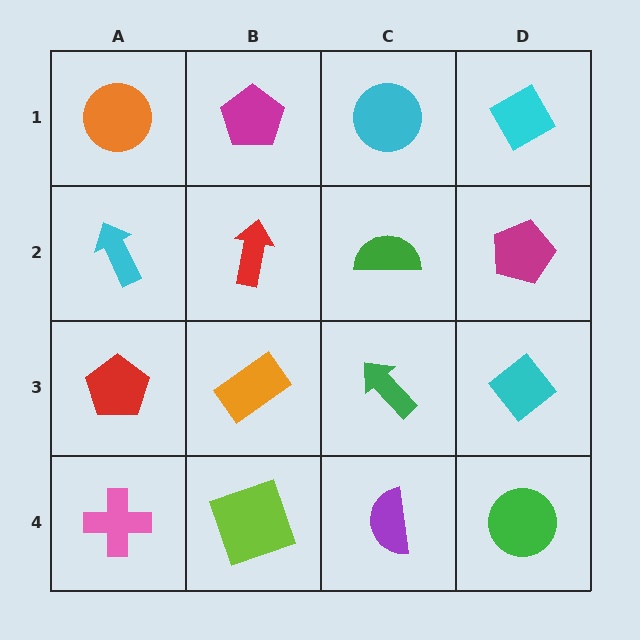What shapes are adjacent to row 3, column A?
A cyan arrow (row 2, column A), a pink cross (row 4, column A), an orange rectangle (row 3, column B).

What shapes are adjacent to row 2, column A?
An orange circle (row 1, column A), a red pentagon (row 3, column A), a red arrow (row 2, column B).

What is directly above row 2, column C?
A cyan circle.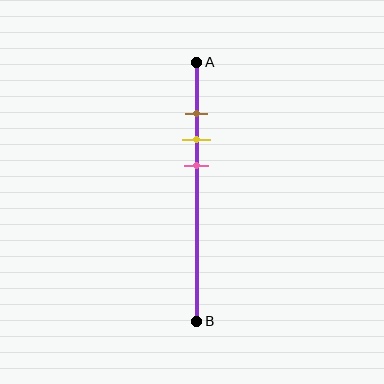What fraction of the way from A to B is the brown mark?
The brown mark is approximately 20% (0.2) of the way from A to B.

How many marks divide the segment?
There are 3 marks dividing the segment.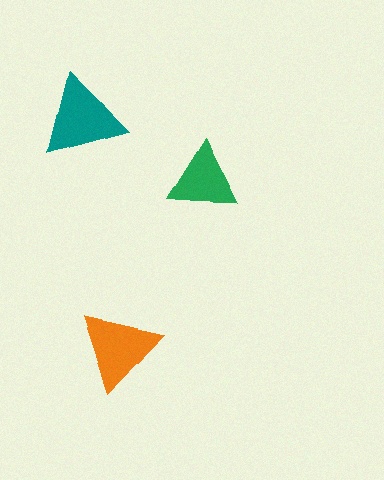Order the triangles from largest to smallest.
the teal one, the orange one, the green one.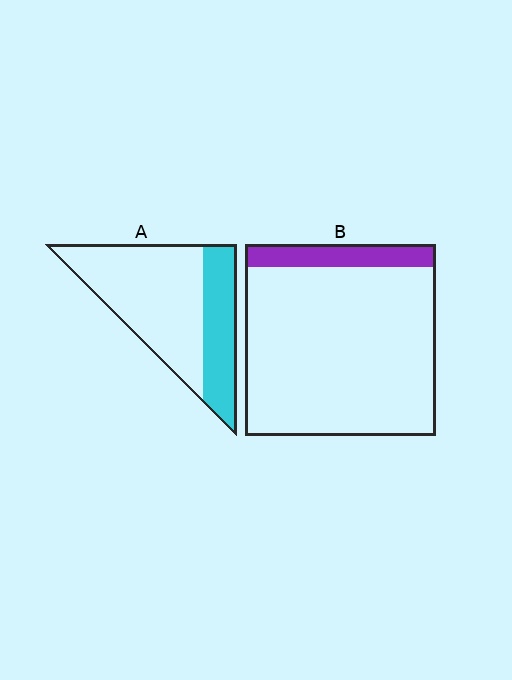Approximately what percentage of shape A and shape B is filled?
A is approximately 30% and B is approximately 10%.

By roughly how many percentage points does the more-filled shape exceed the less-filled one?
By roughly 20 percentage points (A over B).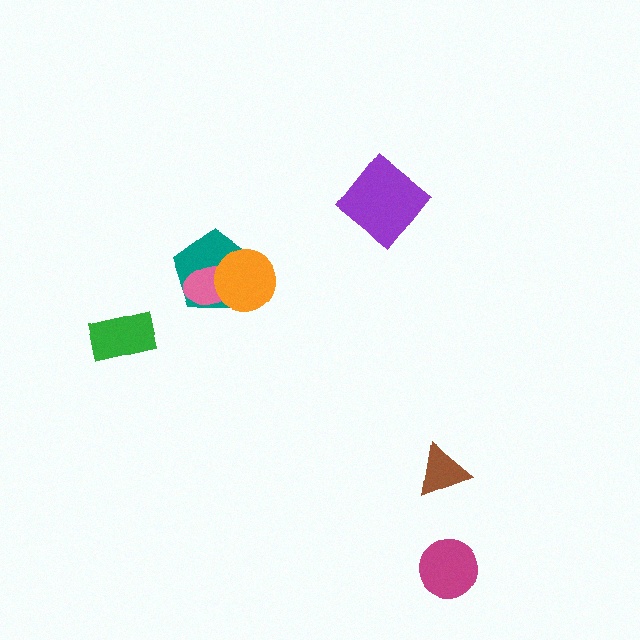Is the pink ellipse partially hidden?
Yes, it is partially covered by another shape.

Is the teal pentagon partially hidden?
Yes, it is partially covered by another shape.